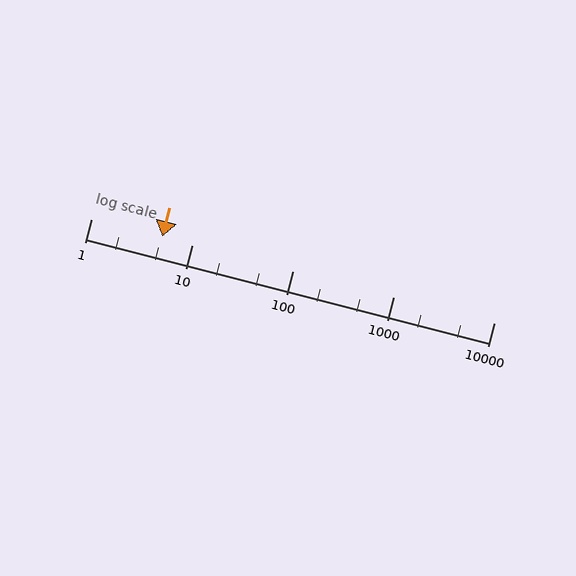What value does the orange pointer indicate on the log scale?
The pointer indicates approximately 5.1.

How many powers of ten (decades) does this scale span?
The scale spans 4 decades, from 1 to 10000.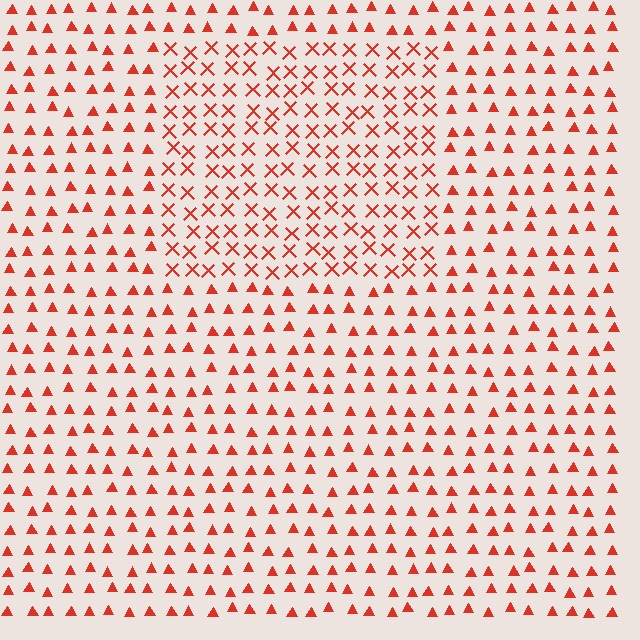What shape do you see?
I see a rectangle.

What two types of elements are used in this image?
The image uses X marks inside the rectangle region and triangles outside it.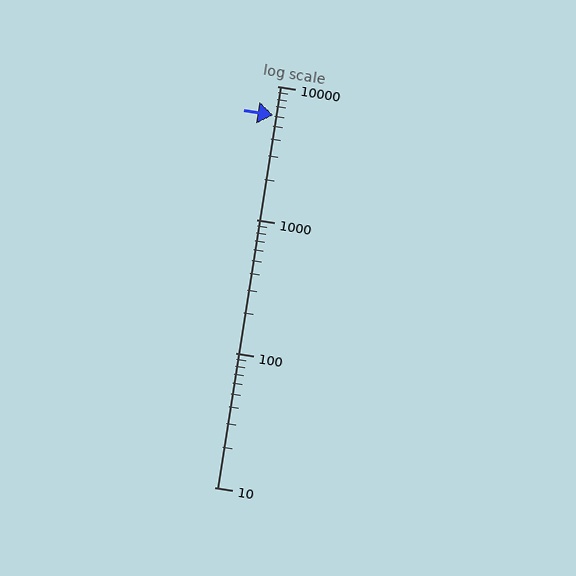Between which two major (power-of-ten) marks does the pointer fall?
The pointer is between 1000 and 10000.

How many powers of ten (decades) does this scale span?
The scale spans 3 decades, from 10 to 10000.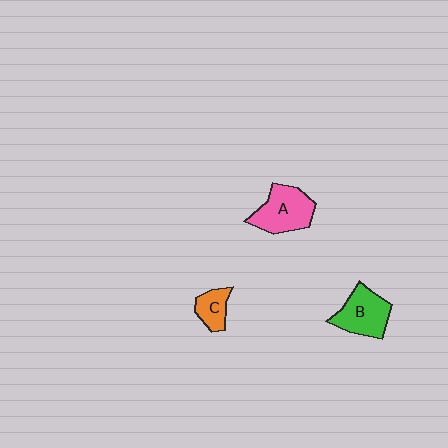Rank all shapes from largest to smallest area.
From largest to smallest: A (pink), B (green), C (orange).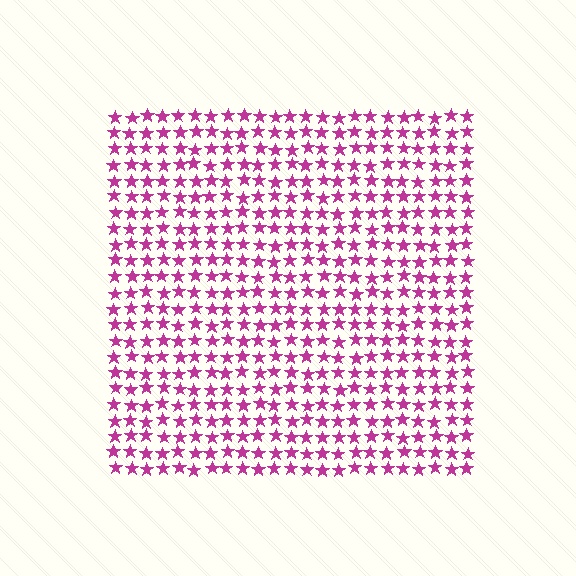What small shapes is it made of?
It is made of small stars.